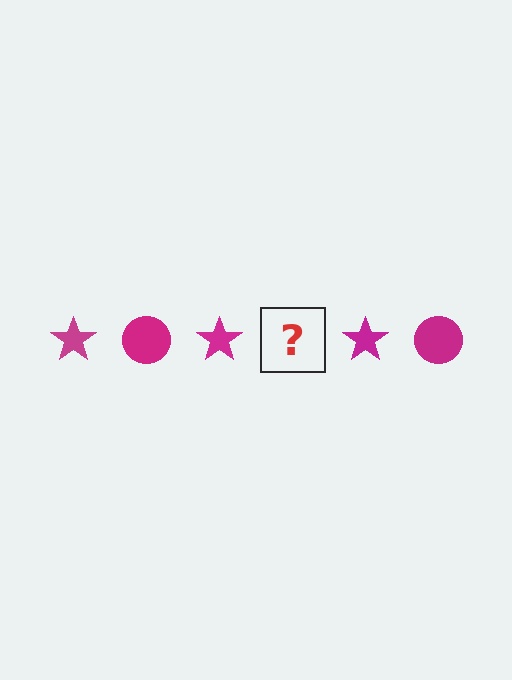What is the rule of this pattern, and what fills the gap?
The rule is that the pattern cycles through star, circle shapes in magenta. The gap should be filled with a magenta circle.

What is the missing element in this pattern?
The missing element is a magenta circle.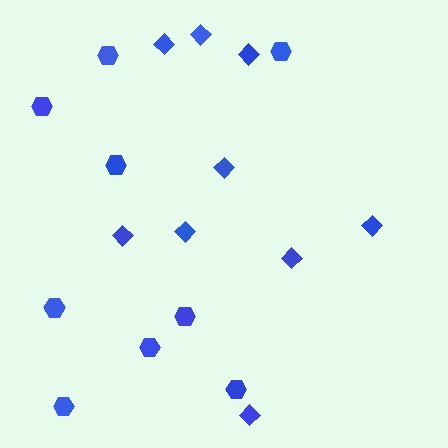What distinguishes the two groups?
There are 2 groups: one group of hexagons (9) and one group of diamonds (9).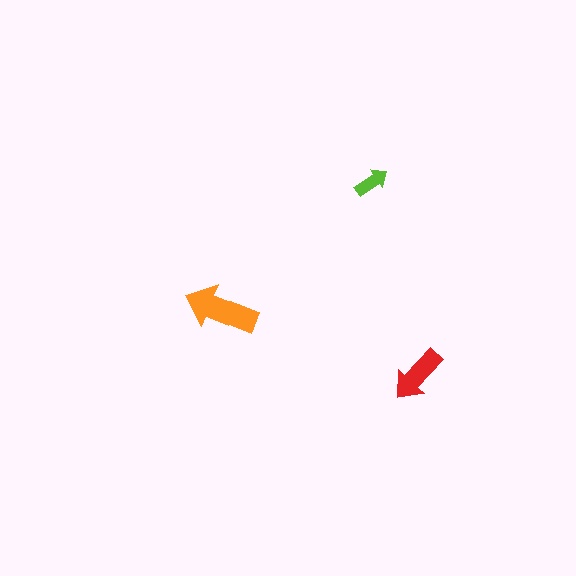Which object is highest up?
The lime arrow is topmost.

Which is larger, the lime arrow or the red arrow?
The red one.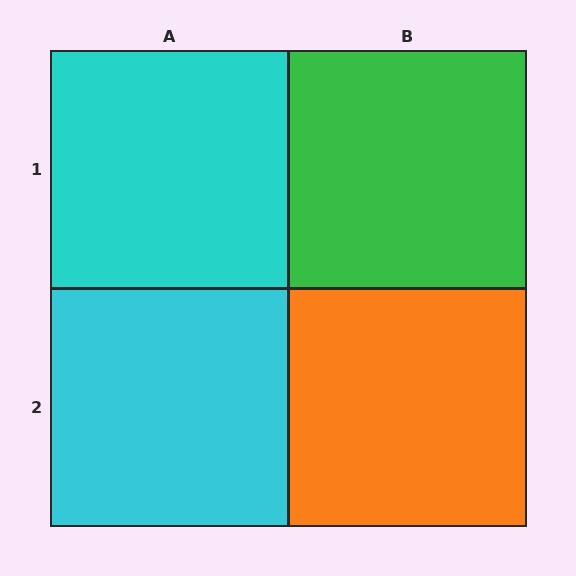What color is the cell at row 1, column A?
Cyan.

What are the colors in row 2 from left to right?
Cyan, orange.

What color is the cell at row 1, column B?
Green.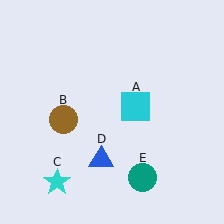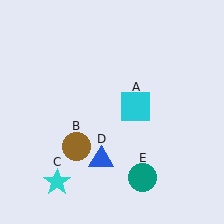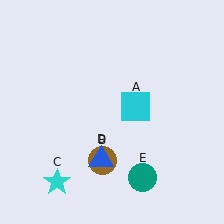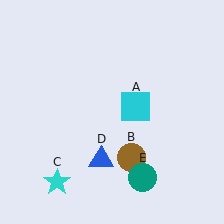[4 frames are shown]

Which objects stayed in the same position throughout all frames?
Cyan square (object A) and cyan star (object C) and blue triangle (object D) and teal circle (object E) remained stationary.